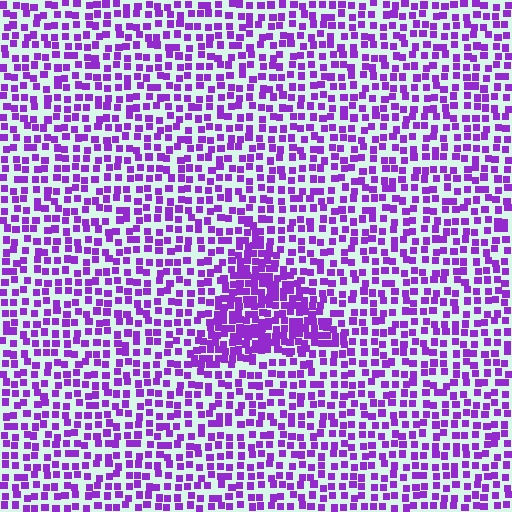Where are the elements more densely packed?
The elements are more densely packed inside the triangle boundary.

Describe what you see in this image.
The image contains small purple elements arranged at two different densities. A triangle-shaped region is visible where the elements are more densely packed than the surrounding area.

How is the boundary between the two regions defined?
The boundary is defined by a change in element density (approximately 1.9x ratio). All elements are the same color, size, and shape.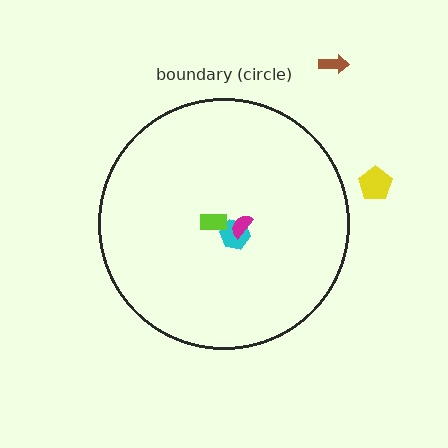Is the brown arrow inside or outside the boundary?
Outside.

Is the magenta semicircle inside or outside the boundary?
Inside.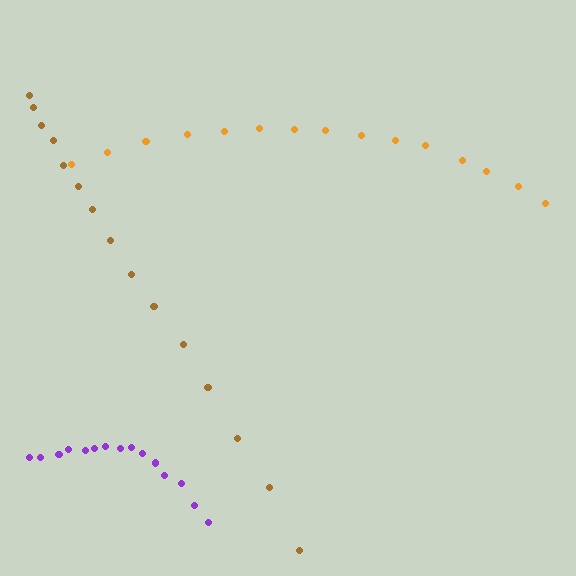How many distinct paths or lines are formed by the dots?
There are 3 distinct paths.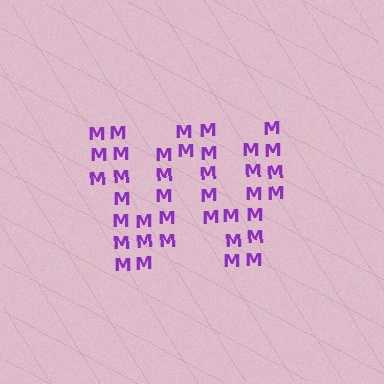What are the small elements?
The small elements are letter M's.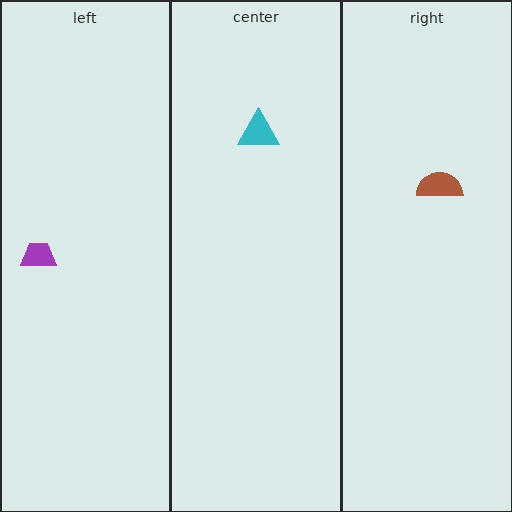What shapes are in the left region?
The purple trapezoid.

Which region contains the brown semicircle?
The right region.